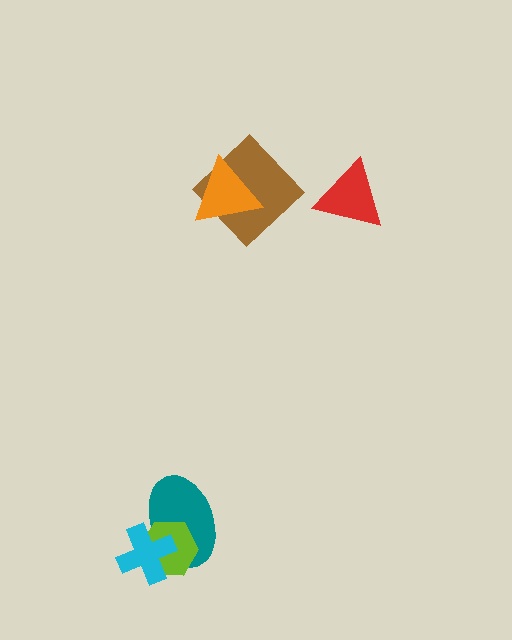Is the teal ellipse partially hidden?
Yes, it is partially covered by another shape.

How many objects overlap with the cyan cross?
2 objects overlap with the cyan cross.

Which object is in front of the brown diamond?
The orange triangle is in front of the brown diamond.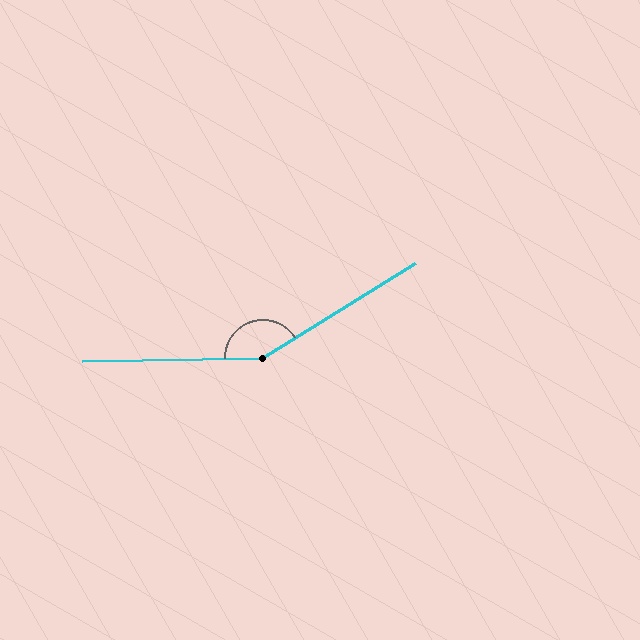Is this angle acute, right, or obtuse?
It is obtuse.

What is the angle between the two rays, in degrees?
Approximately 149 degrees.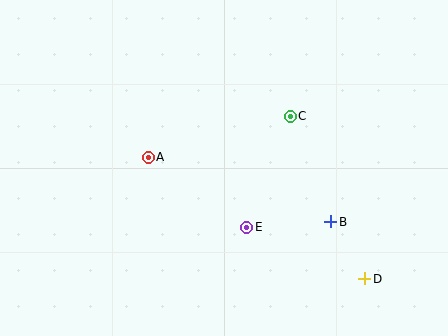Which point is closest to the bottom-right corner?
Point D is closest to the bottom-right corner.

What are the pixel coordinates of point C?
Point C is at (290, 116).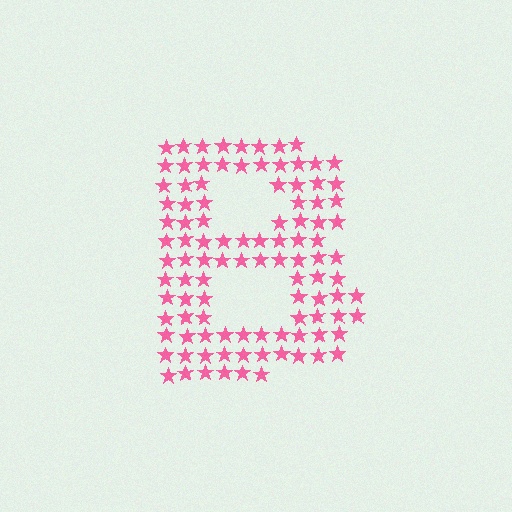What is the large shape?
The large shape is the letter B.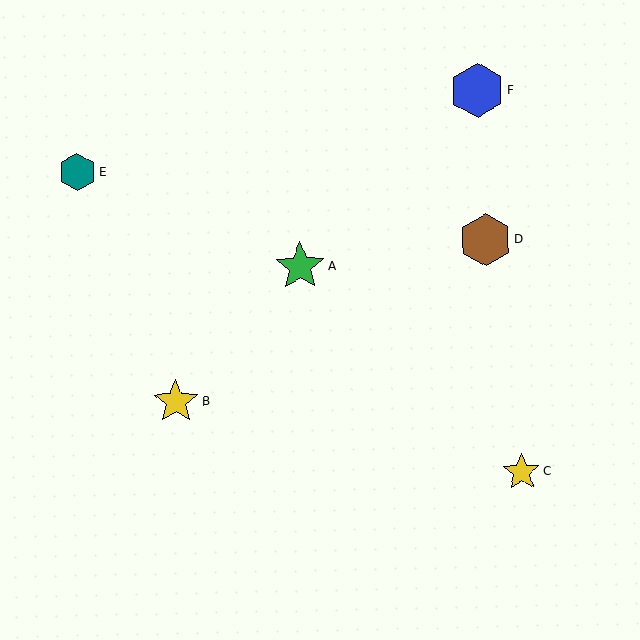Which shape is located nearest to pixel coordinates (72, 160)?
The teal hexagon (labeled E) at (77, 172) is nearest to that location.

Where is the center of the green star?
The center of the green star is at (300, 266).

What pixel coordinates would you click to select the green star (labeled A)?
Click at (300, 266) to select the green star A.